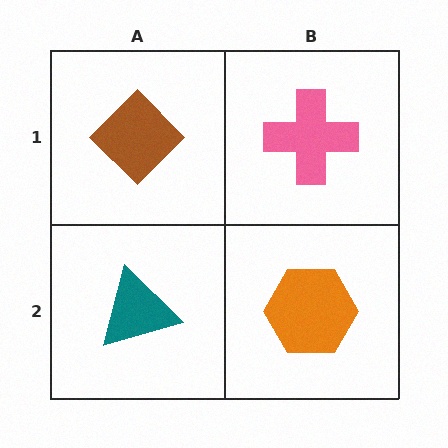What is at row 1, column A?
A brown diamond.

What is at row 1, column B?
A pink cross.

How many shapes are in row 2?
2 shapes.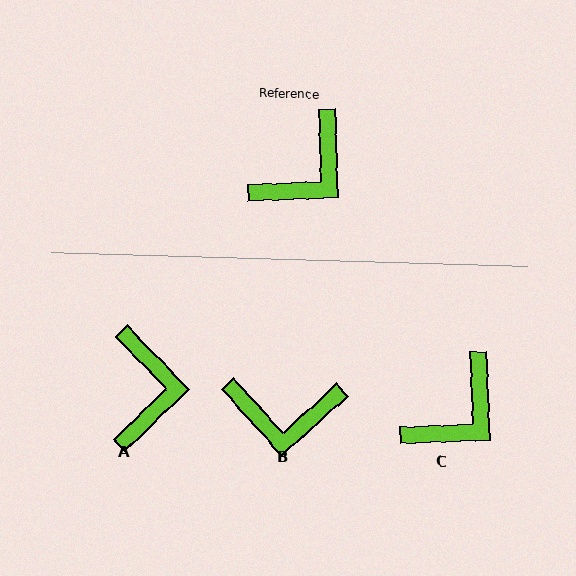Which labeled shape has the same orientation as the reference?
C.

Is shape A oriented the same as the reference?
No, it is off by about 42 degrees.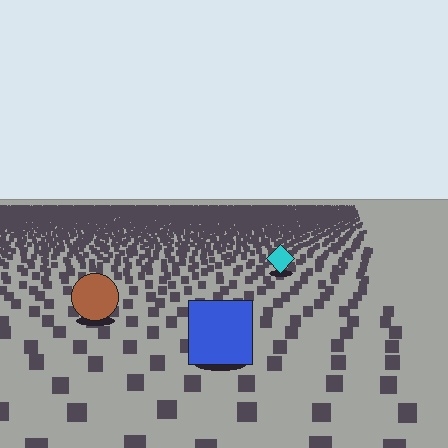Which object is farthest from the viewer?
The cyan diamond is farthest from the viewer. It appears smaller and the ground texture around it is denser.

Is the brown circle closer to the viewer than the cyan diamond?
Yes. The brown circle is closer — you can tell from the texture gradient: the ground texture is coarser near it.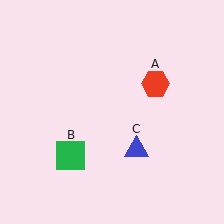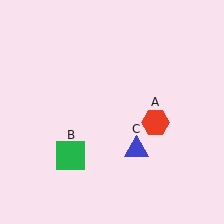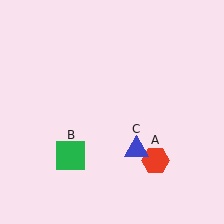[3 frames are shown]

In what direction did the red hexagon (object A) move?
The red hexagon (object A) moved down.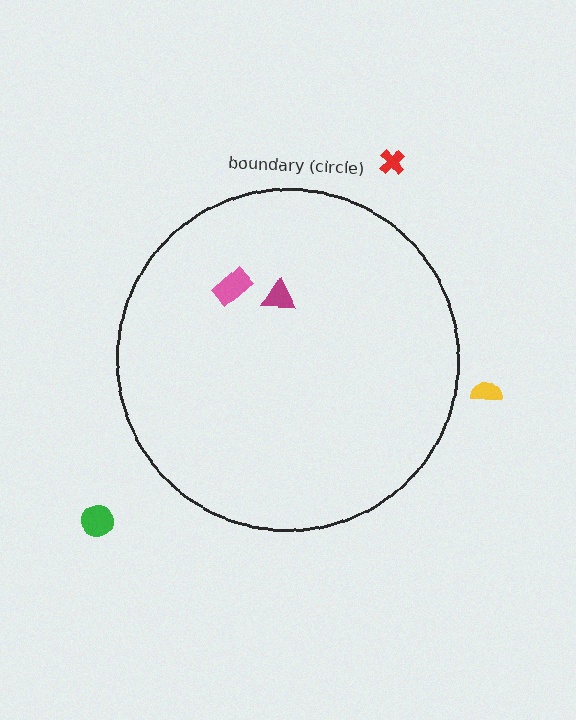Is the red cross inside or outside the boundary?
Outside.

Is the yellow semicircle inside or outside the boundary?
Outside.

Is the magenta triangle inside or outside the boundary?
Inside.